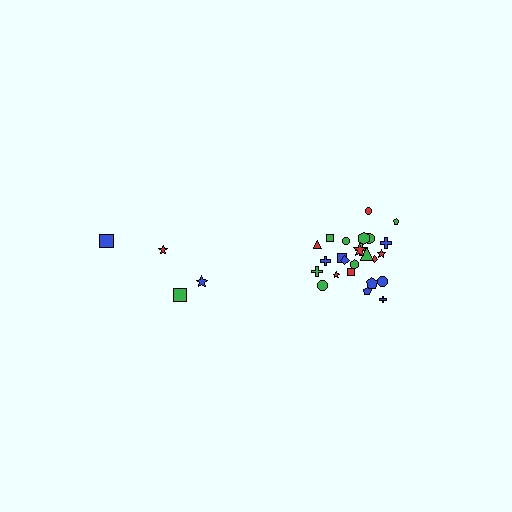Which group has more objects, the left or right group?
The right group.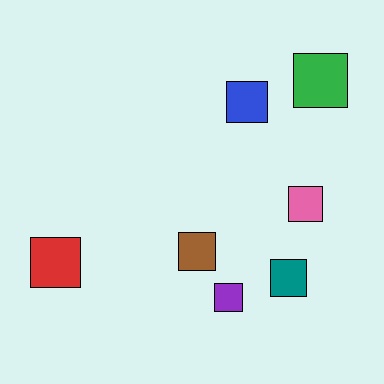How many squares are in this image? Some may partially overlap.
There are 7 squares.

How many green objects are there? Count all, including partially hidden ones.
There is 1 green object.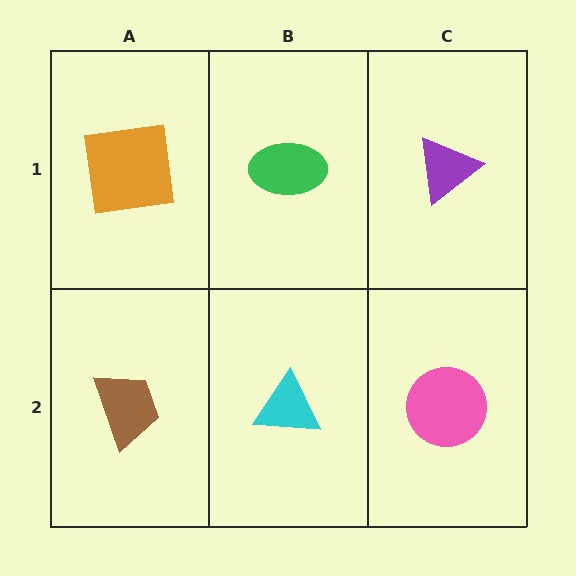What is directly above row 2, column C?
A purple triangle.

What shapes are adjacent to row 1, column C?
A pink circle (row 2, column C), a green ellipse (row 1, column B).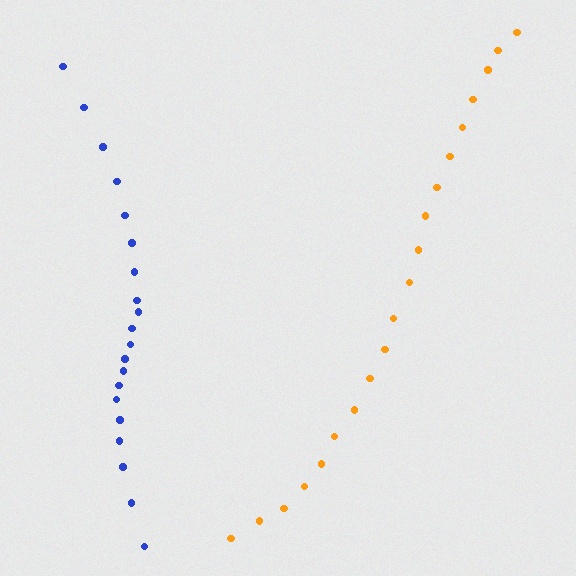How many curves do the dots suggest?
There are 2 distinct paths.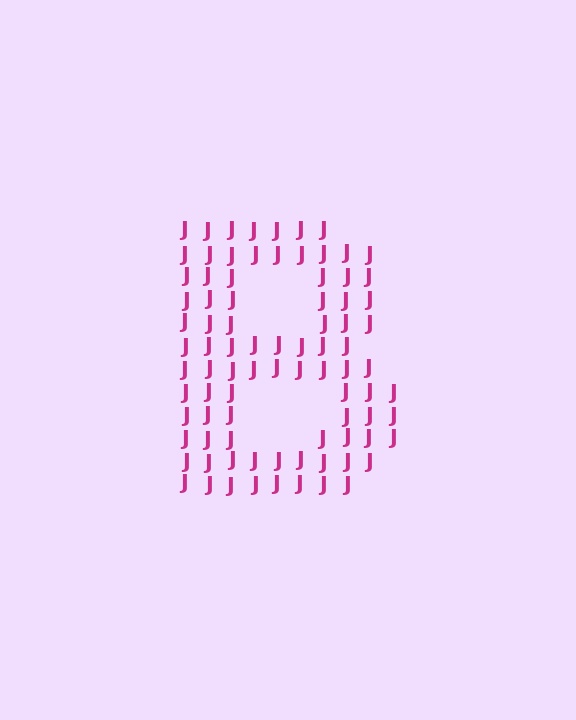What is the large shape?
The large shape is the letter B.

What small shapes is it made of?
It is made of small letter J's.